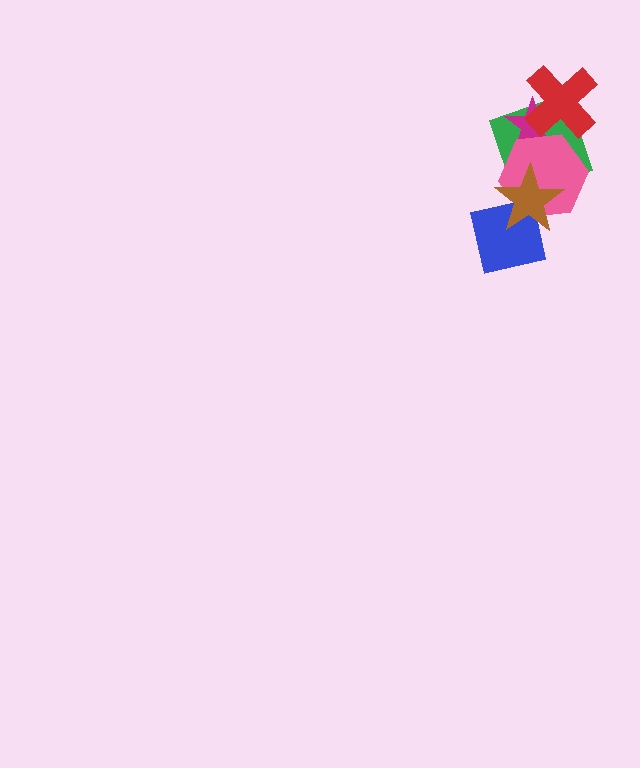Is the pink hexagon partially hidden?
Yes, it is partially covered by another shape.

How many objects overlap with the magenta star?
3 objects overlap with the magenta star.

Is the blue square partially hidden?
Yes, it is partially covered by another shape.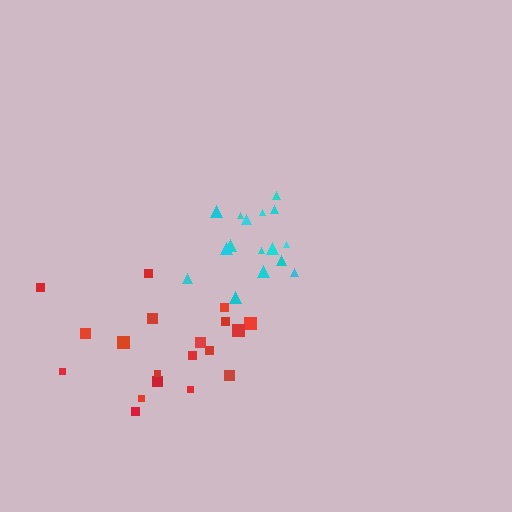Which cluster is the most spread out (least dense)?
Red.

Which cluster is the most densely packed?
Cyan.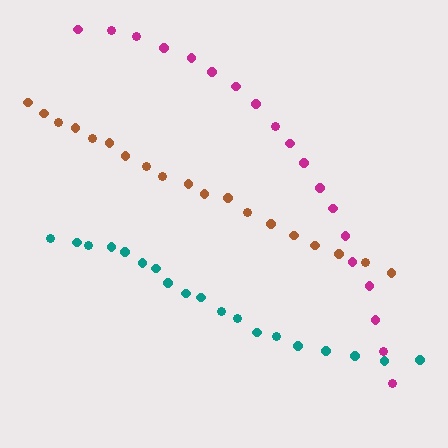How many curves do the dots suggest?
There are 3 distinct paths.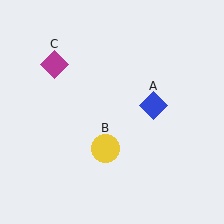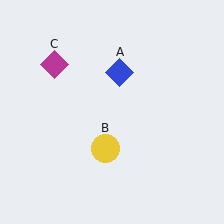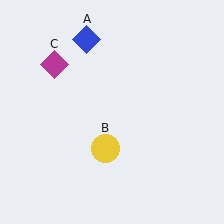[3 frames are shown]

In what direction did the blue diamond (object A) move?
The blue diamond (object A) moved up and to the left.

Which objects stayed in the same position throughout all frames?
Yellow circle (object B) and magenta diamond (object C) remained stationary.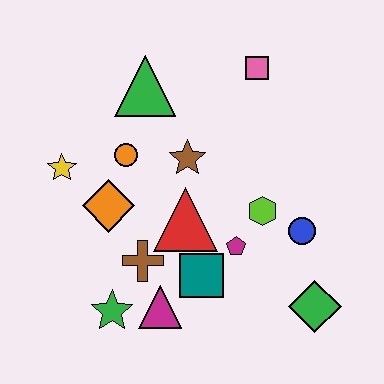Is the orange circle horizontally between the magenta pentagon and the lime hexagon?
No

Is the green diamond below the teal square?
Yes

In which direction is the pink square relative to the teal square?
The pink square is above the teal square.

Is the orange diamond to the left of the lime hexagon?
Yes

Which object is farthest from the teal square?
The pink square is farthest from the teal square.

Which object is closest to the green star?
The magenta triangle is closest to the green star.